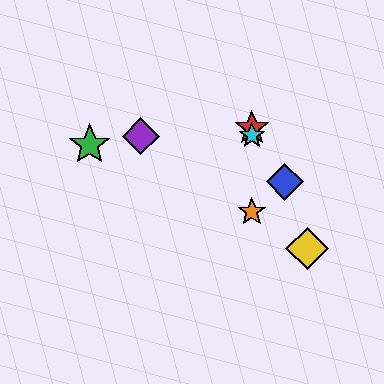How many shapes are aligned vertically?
3 shapes (the red star, the orange star, the cyan star) are aligned vertically.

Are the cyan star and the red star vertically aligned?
Yes, both are at x≈252.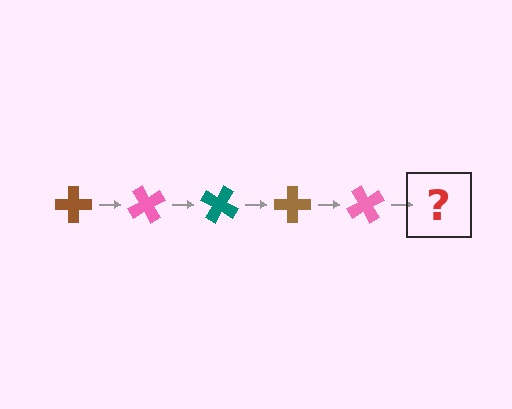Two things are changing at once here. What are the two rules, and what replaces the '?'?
The two rules are that it rotates 60 degrees each step and the color cycles through brown, pink, and teal. The '?' should be a teal cross, rotated 300 degrees from the start.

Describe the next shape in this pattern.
It should be a teal cross, rotated 300 degrees from the start.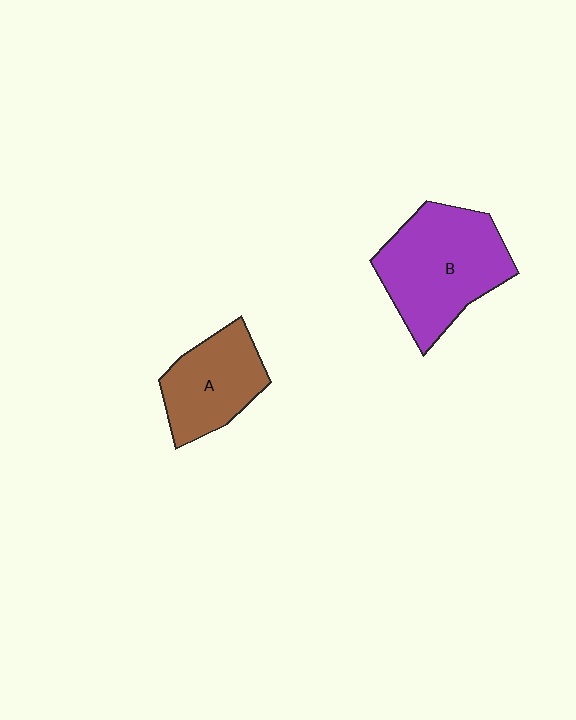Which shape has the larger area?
Shape B (purple).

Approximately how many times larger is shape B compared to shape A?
Approximately 1.5 times.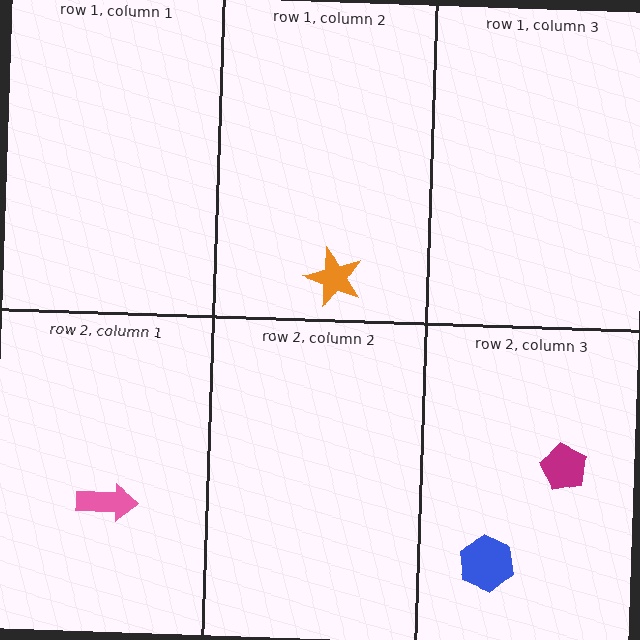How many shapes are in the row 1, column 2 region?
1.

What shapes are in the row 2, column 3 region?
The magenta pentagon, the blue hexagon.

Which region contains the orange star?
The row 1, column 2 region.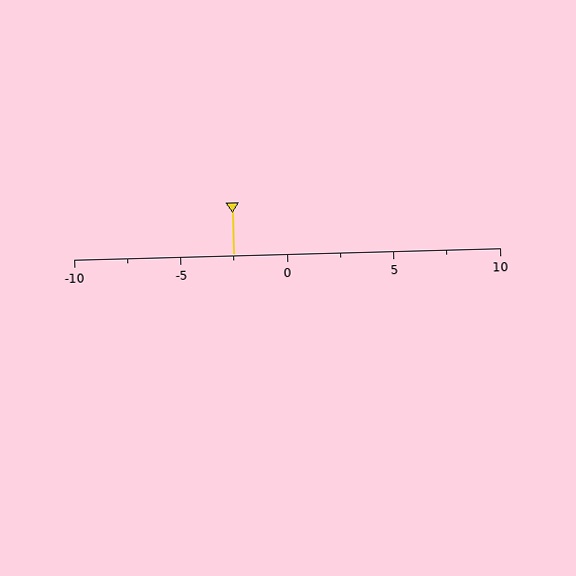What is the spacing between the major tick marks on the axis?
The major ticks are spaced 5 apart.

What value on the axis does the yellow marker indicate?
The marker indicates approximately -2.5.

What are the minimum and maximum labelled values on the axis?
The axis runs from -10 to 10.